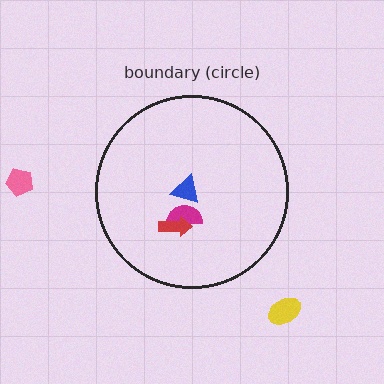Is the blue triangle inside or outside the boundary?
Inside.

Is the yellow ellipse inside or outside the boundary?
Outside.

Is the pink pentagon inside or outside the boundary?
Outside.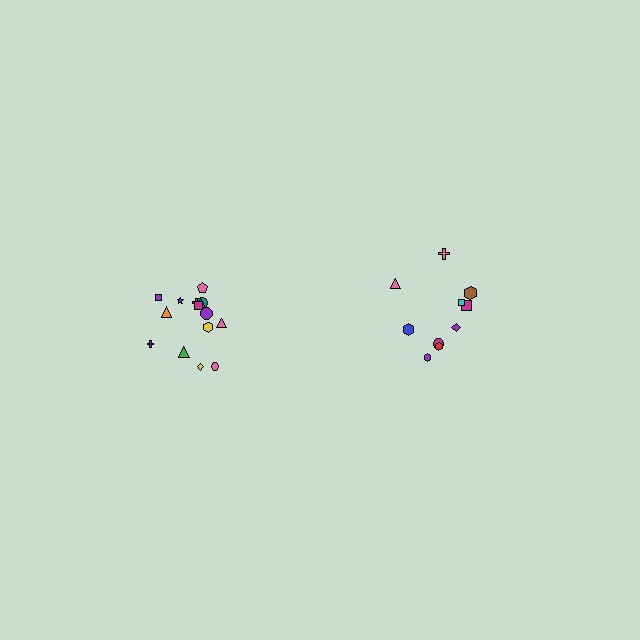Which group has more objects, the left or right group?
The left group.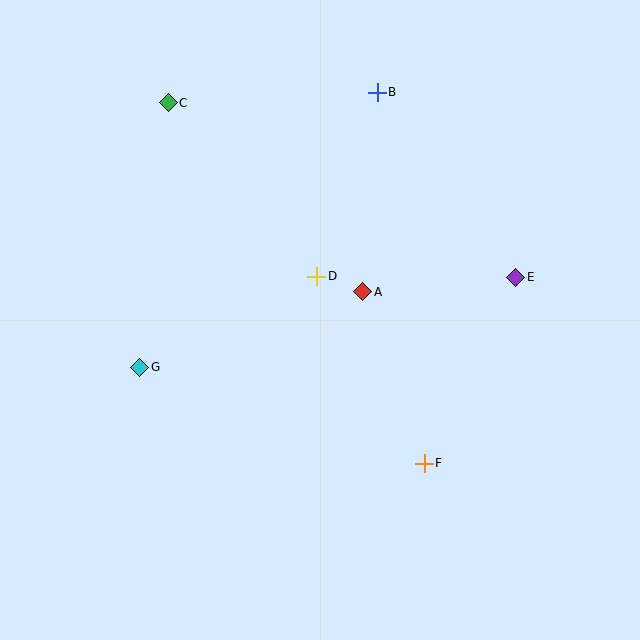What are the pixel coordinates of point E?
Point E is at (516, 277).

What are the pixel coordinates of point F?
Point F is at (424, 464).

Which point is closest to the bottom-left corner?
Point G is closest to the bottom-left corner.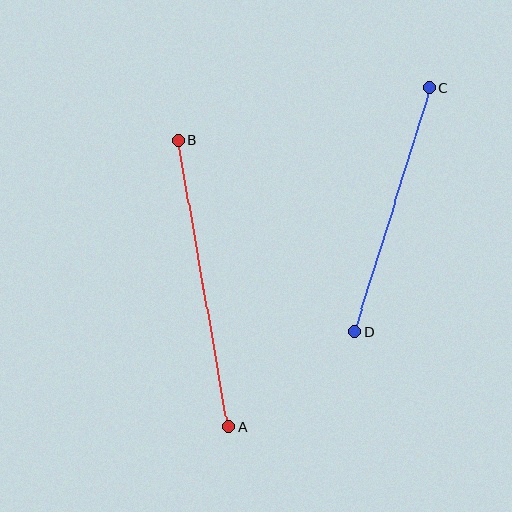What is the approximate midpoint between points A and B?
The midpoint is at approximately (203, 284) pixels.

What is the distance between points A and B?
The distance is approximately 292 pixels.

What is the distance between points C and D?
The distance is approximately 255 pixels.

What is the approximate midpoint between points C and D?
The midpoint is at approximately (392, 210) pixels.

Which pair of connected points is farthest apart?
Points A and B are farthest apart.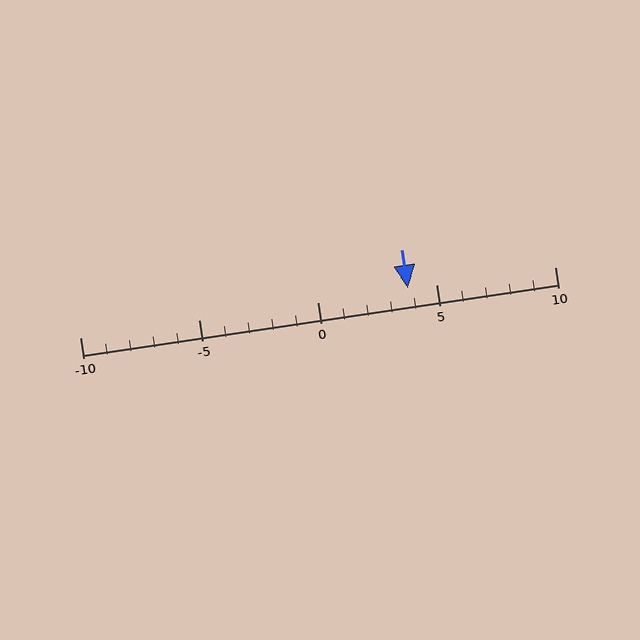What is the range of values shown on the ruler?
The ruler shows values from -10 to 10.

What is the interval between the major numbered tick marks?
The major tick marks are spaced 5 units apart.